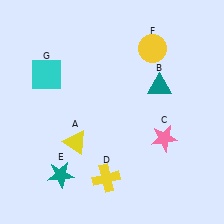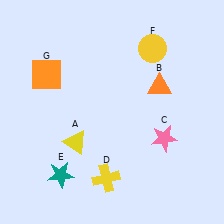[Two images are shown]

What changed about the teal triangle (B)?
In Image 1, B is teal. In Image 2, it changed to orange.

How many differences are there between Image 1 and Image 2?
There are 2 differences between the two images.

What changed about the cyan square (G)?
In Image 1, G is cyan. In Image 2, it changed to orange.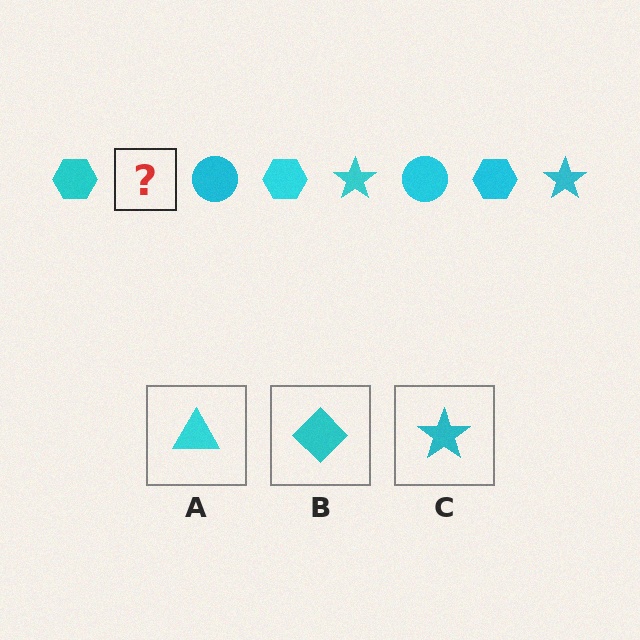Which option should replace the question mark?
Option C.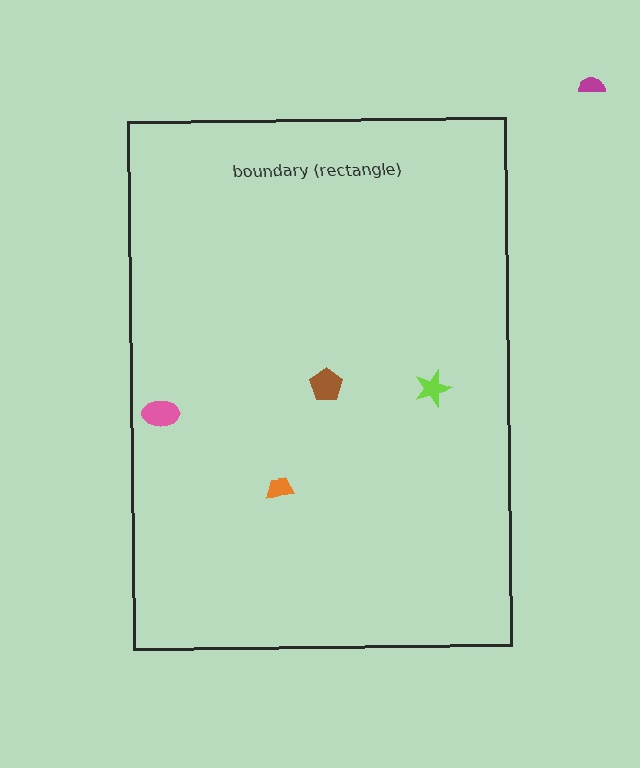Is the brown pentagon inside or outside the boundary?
Inside.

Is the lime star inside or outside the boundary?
Inside.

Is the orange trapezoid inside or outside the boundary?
Inside.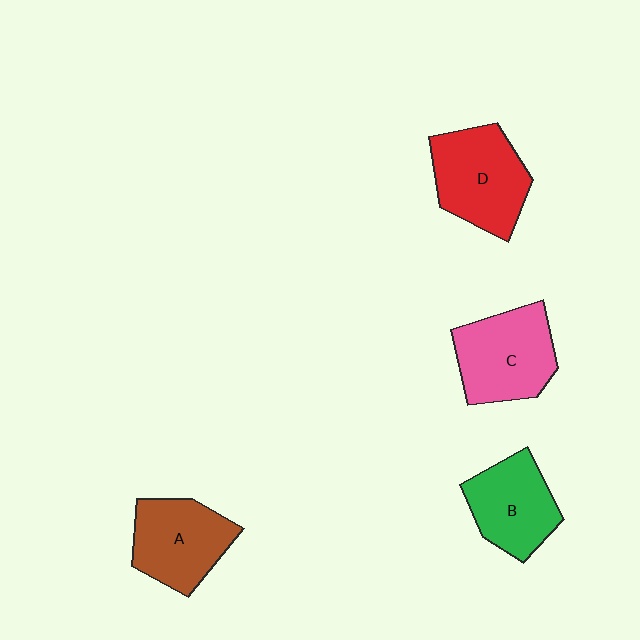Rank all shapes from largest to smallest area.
From largest to smallest: D (red), C (pink), A (brown), B (green).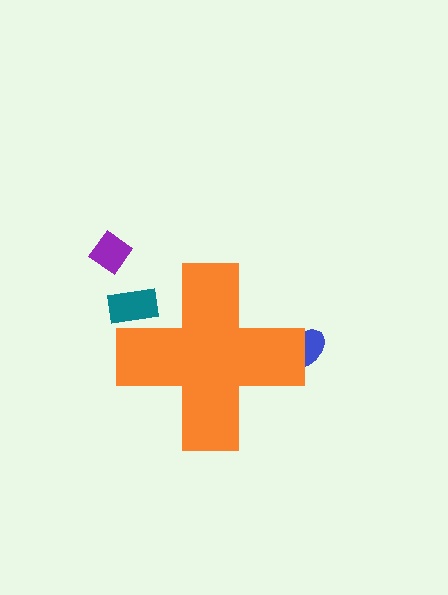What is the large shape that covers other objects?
An orange cross.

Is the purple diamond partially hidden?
No, the purple diamond is fully visible.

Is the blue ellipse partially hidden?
Yes, the blue ellipse is partially hidden behind the orange cross.